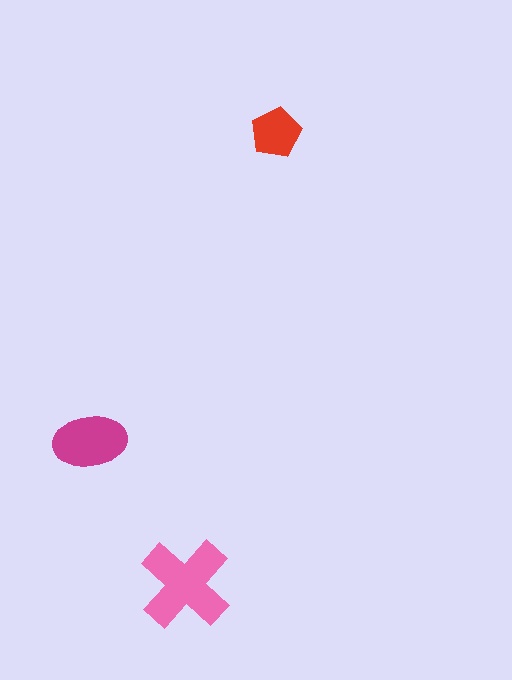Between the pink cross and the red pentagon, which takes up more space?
The pink cross.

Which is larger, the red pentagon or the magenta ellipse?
The magenta ellipse.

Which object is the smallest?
The red pentagon.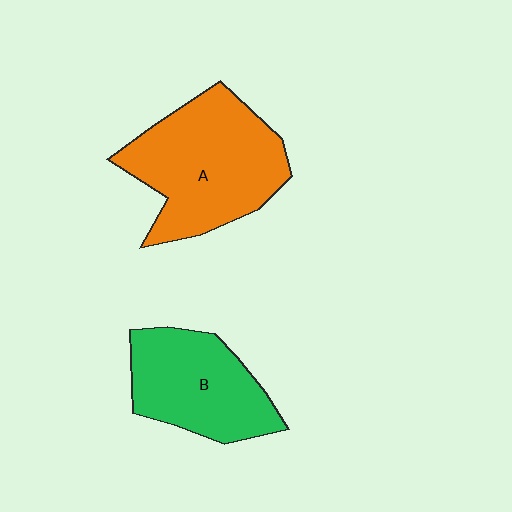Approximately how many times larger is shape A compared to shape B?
Approximately 1.3 times.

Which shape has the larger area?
Shape A (orange).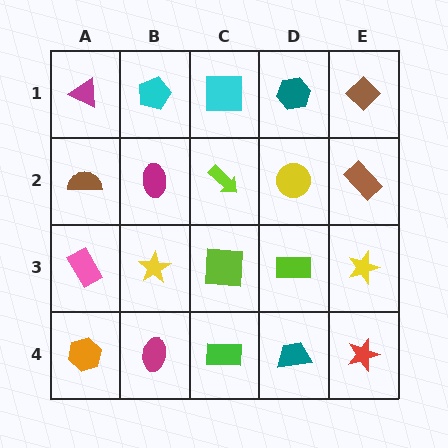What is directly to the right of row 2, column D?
A brown rectangle.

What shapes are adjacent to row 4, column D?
A lime rectangle (row 3, column D), a green rectangle (row 4, column C), a red star (row 4, column E).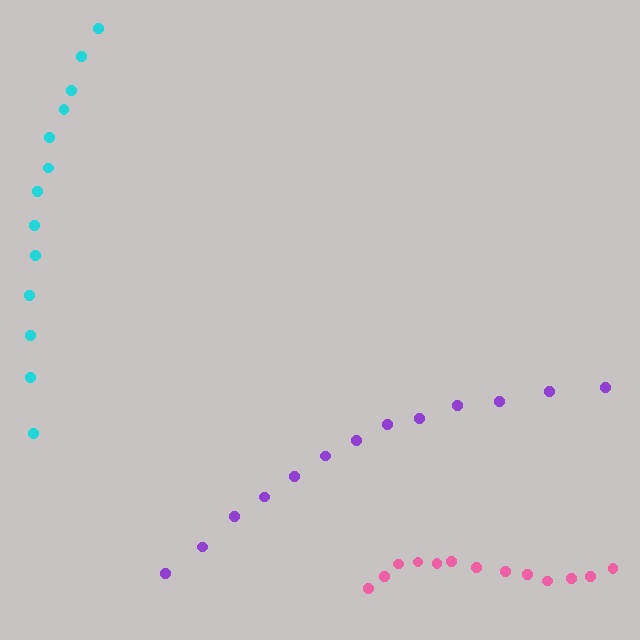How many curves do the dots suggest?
There are 3 distinct paths.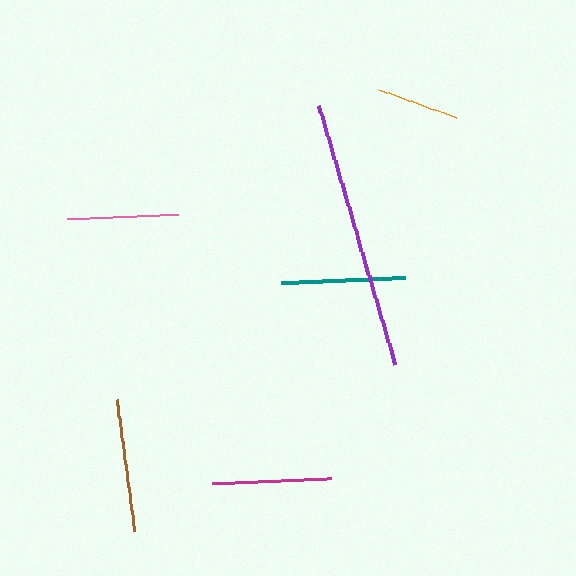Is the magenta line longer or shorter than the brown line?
The brown line is longer than the magenta line.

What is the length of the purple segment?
The purple segment is approximately 270 pixels long.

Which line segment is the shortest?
The orange line is the shortest at approximately 82 pixels.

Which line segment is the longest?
The purple line is the longest at approximately 270 pixels.